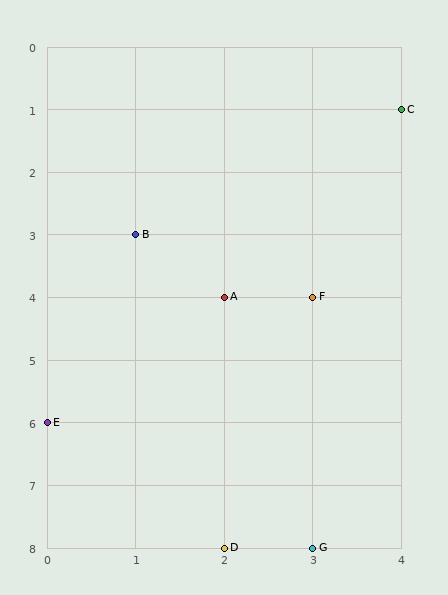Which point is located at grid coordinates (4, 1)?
Point C is at (4, 1).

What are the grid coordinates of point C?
Point C is at grid coordinates (4, 1).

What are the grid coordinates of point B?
Point B is at grid coordinates (1, 3).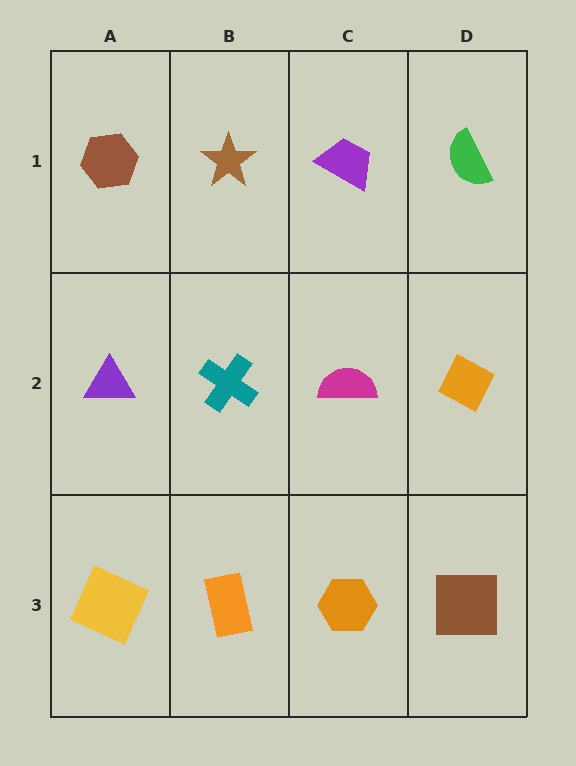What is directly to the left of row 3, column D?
An orange hexagon.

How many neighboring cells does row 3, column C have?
3.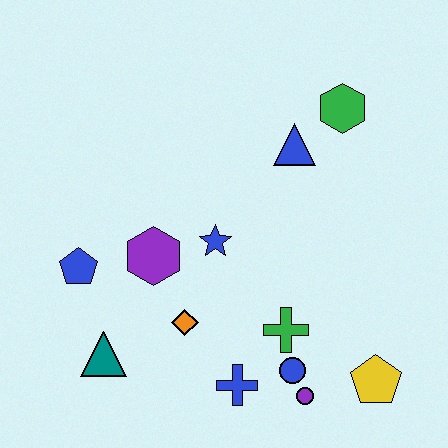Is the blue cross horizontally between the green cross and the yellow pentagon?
No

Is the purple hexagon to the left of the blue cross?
Yes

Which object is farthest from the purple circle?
The green hexagon is farthest from the purple circle.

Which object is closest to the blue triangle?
The green hexagon is closest to the blue triangle.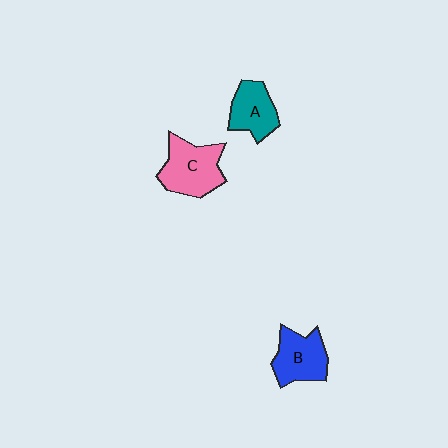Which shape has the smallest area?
Shape A (teal).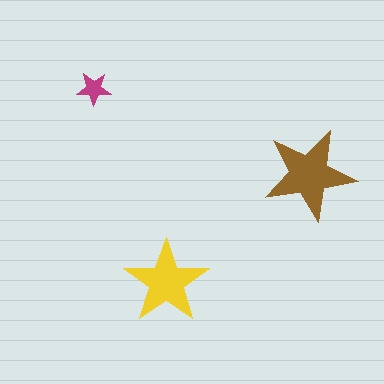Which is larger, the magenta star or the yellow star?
The yellow one.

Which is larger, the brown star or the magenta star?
The brown one.